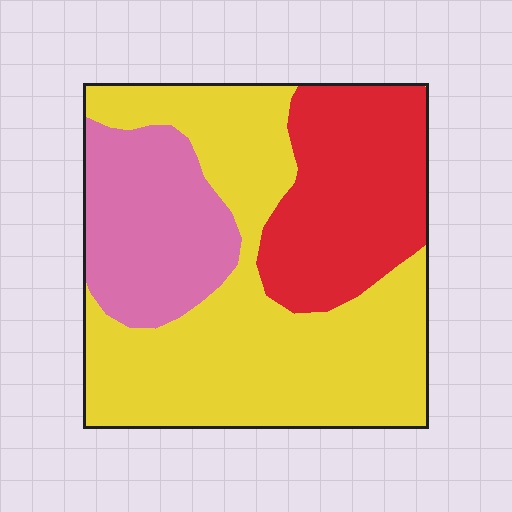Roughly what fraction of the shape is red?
Red takes up between a quarter and a half of the shape.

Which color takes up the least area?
Pink, at roughly 20%.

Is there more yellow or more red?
Yellow.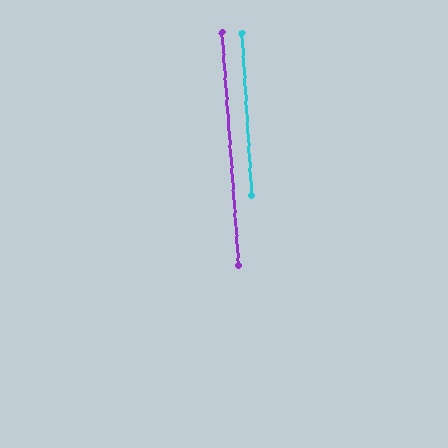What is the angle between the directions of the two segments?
Approximately 1 degree.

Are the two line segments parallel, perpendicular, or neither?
Parallel — their directions differ by only 0.5°.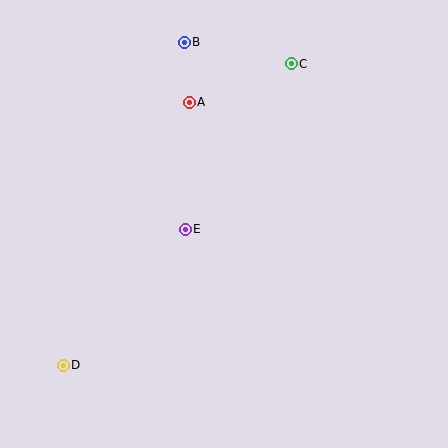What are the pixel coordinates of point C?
Point C is at (291, 64).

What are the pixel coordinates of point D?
Point D is at (63, 365).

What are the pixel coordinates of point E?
Point E is at (185, 229).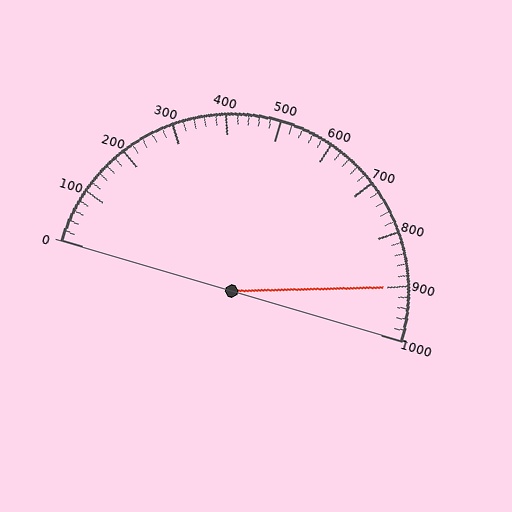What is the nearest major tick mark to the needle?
The nearest major tick mark is 900.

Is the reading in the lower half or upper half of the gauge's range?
The reading is in the upper half of the range (0 to 1000).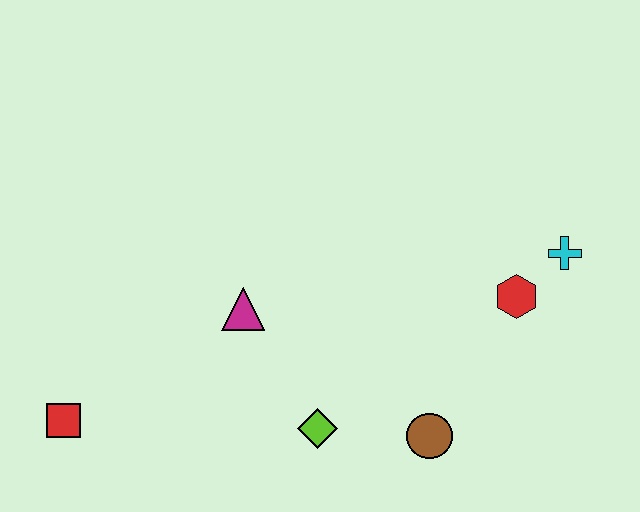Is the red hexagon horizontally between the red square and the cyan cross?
Yes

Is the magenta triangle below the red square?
No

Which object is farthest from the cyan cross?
The red square is farthest from the cyan cross.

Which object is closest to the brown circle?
The lime diamond is closest to the brown circle.